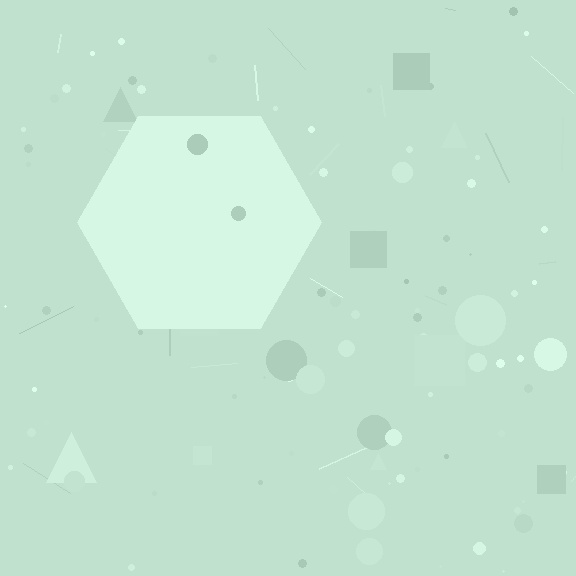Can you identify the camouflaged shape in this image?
The camouflaged shape is a hexagon.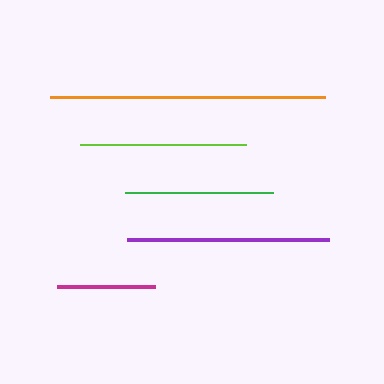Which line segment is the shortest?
The magenta line is the shortest at approximately 98 pixels.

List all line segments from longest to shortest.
From longest to shortest: orange, purple, lime, green, magenta.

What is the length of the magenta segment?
The magenta segment is approximately 98 pixels long.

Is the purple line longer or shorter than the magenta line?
The purple line is longer than the magenta line.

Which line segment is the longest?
The orange line is the longest at approximately 275 pixels.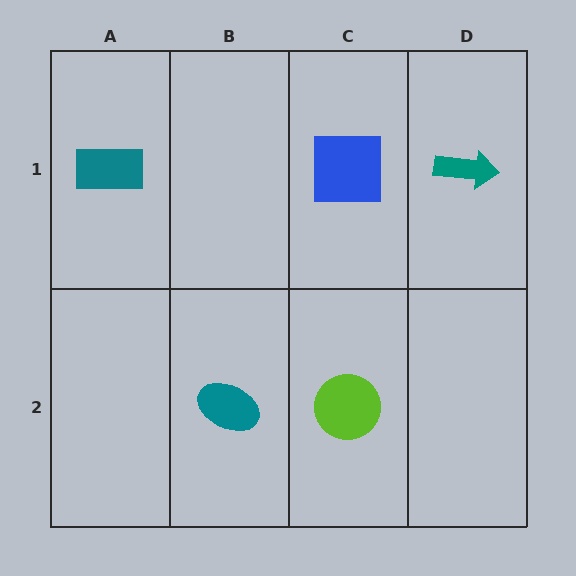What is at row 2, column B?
A teal ellipse.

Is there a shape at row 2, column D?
No, that cell is empty.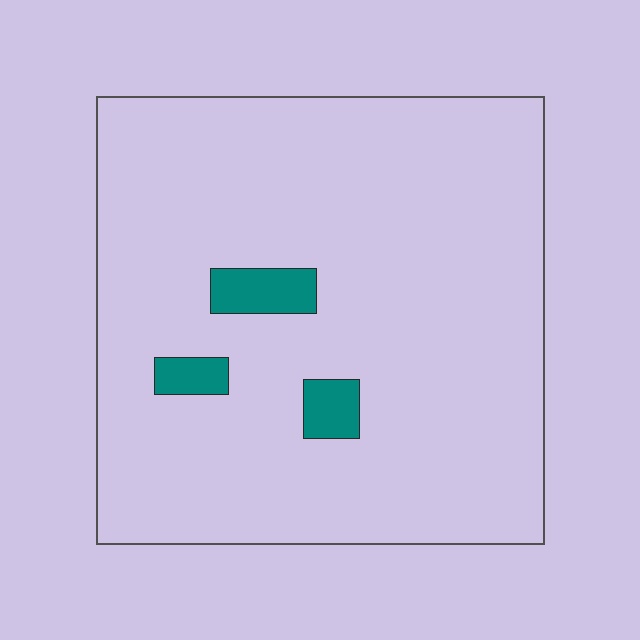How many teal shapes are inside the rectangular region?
3.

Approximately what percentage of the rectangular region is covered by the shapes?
Approximately 5%.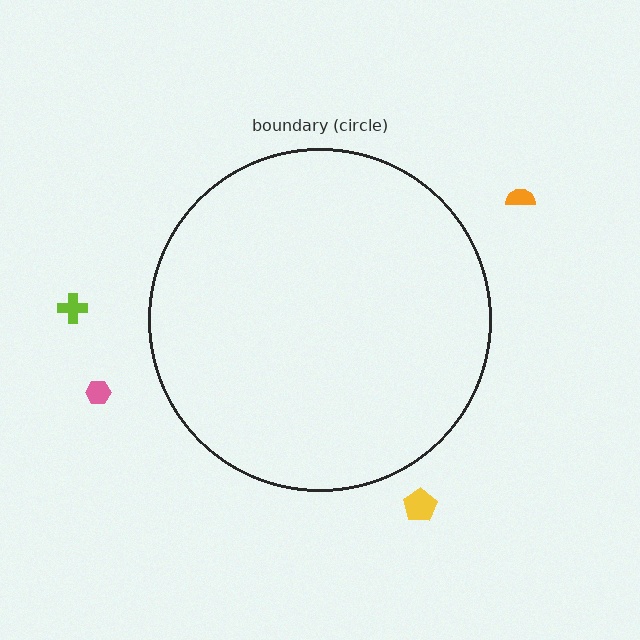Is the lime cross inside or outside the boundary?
Outside.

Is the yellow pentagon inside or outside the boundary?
Outside.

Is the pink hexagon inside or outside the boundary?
Outside.